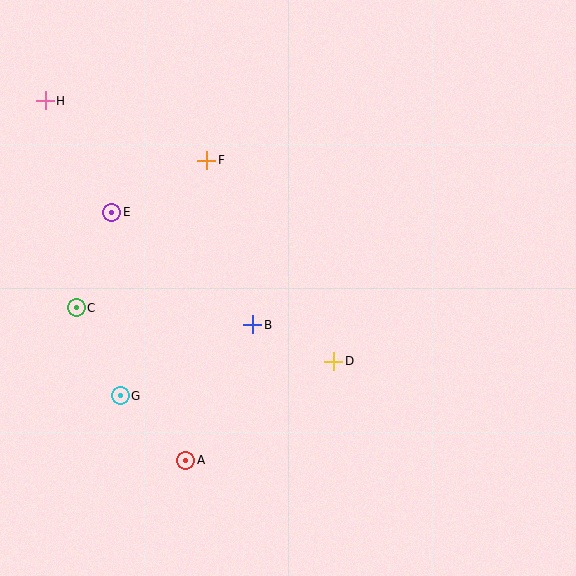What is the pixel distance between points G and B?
The distance between G and B is 150 pixels.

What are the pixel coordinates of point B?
Point B is at (253, 325).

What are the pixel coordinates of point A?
Point A is at (186, 460).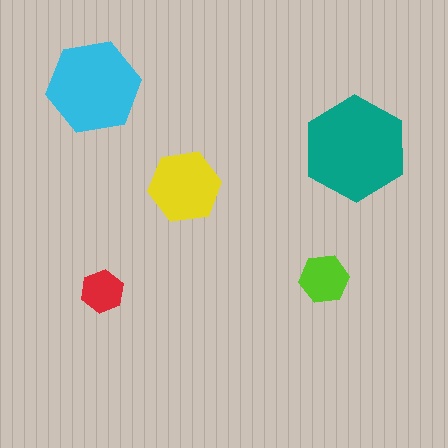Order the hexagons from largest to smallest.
the teal one, the cyan one, the yellow one, the lime one, the red one.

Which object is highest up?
The cyan hexagon is topmost.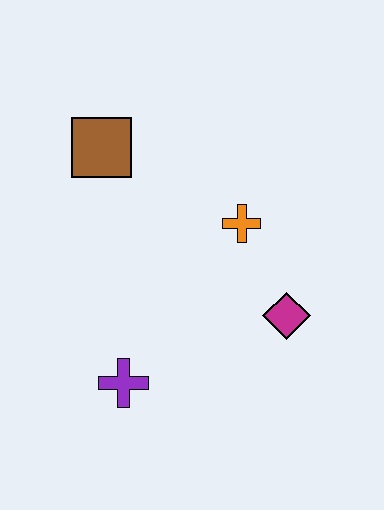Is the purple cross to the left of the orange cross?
Yes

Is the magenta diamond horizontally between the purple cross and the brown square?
No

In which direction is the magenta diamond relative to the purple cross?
The magenta diamond is to the right of the purple cross.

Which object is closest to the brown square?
The orange cross is closest to the brown square.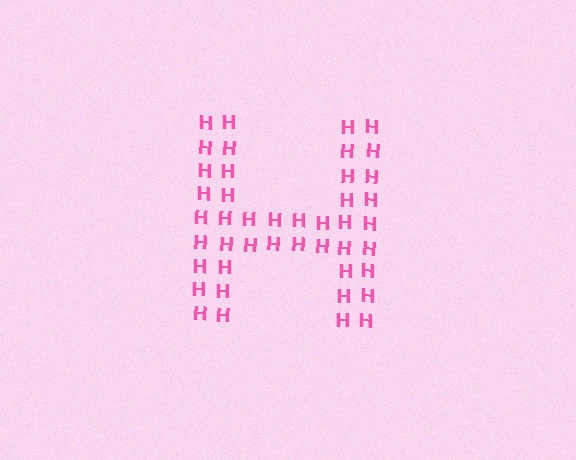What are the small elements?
The small elements are letter H's.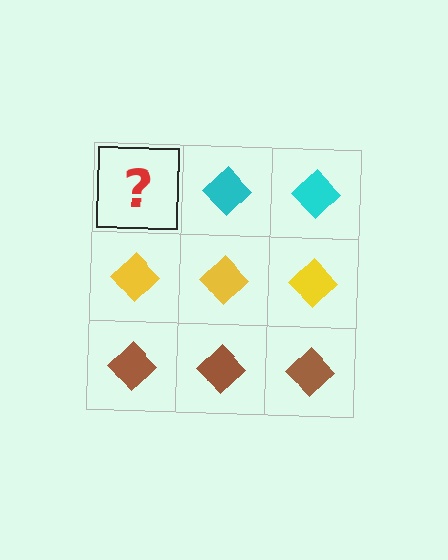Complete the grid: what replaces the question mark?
The question mark should be replaced with a cyan diamond.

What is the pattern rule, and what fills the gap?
The rule is that each row has a consistent color. The gap should be filled with a cyan diamond.